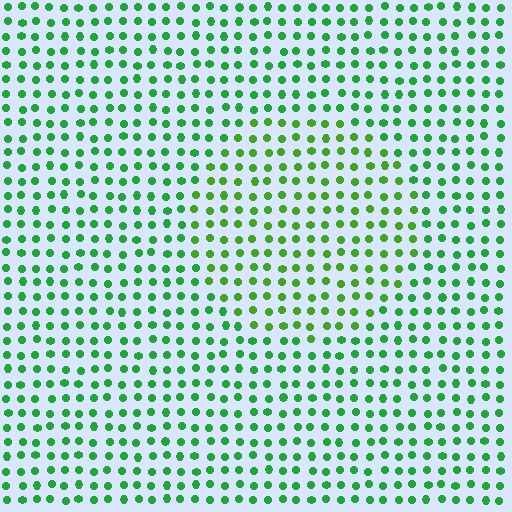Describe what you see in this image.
The image is filled with small green elements in a uniform arrangement. A circle-shaped region is visible where the elements are tinted to a slightly different hue, forming a subtle color boundary.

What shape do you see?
I see a circle.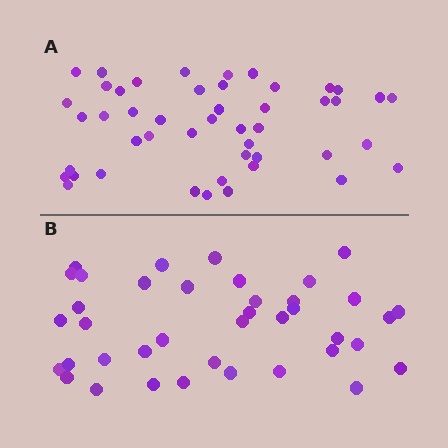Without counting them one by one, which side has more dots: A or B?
Region A (the top region) has more dots.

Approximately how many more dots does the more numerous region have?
Region A has roughly 8 or so more dots than region B.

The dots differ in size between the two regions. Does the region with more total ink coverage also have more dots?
No. Region B has more total ink coverage because its dots are larger, but region A actually contains more individual dots. Total area can be misleading — the number of items is what matters here.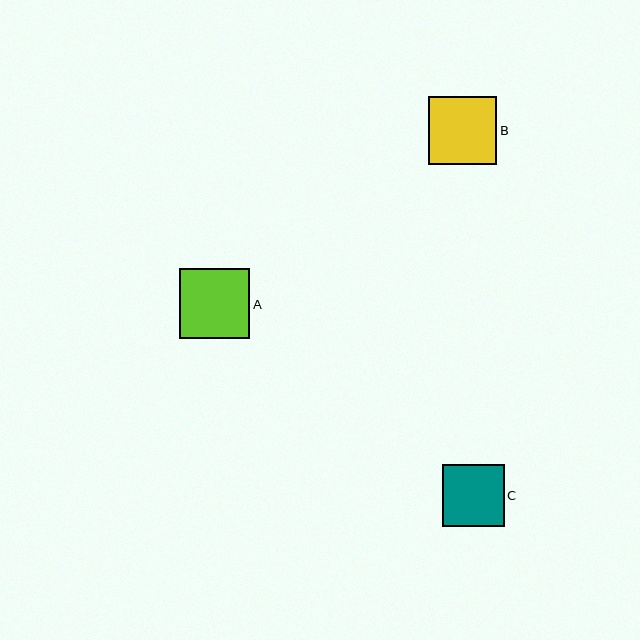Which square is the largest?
Square A is the largest with a size of approximately 70 pixels.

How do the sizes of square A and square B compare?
Square A and square B are approximately the same size.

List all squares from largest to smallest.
From largest to smallest: A, B, C.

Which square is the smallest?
Square C is the smallest with a size of approximately 61 pixels.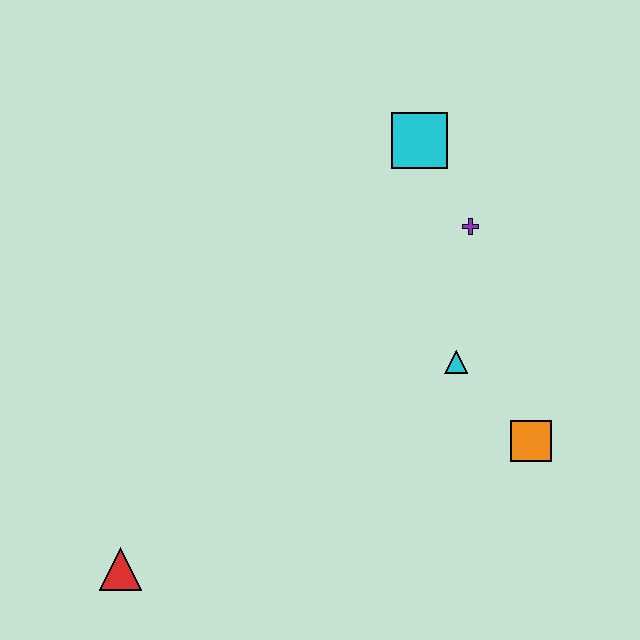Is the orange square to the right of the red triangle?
Yes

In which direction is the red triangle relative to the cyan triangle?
The red triangle is to the left of the cyan triangle.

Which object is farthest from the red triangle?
The cyan square is farthest from the red triangle.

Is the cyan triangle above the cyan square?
No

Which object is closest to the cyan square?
The purple cross is closest to the cyan square.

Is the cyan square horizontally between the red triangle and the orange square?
Yes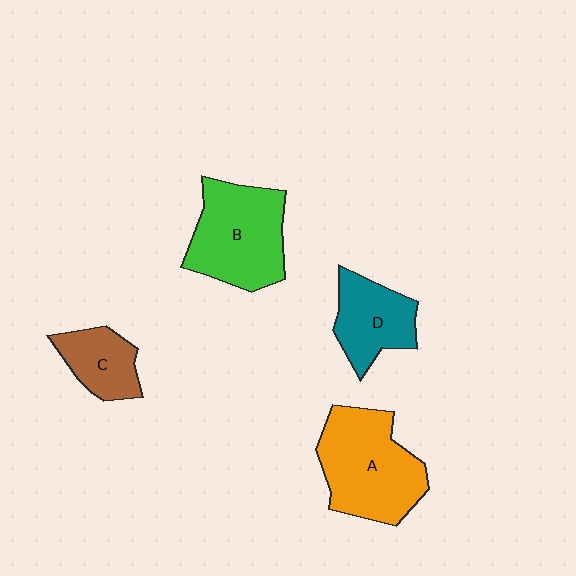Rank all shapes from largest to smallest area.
From largest to smallest: A (orange), B (green), D (teal), C (brown).